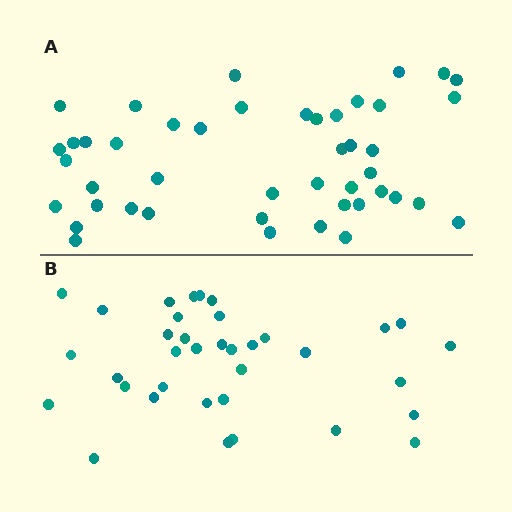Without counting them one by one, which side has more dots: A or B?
Region A (the top region) has more dots.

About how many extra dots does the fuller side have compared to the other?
Region A has roughly 8 or so more dots than region B.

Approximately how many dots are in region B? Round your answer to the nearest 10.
About 40 dots. (The exact count is 36, which rounds to 40.)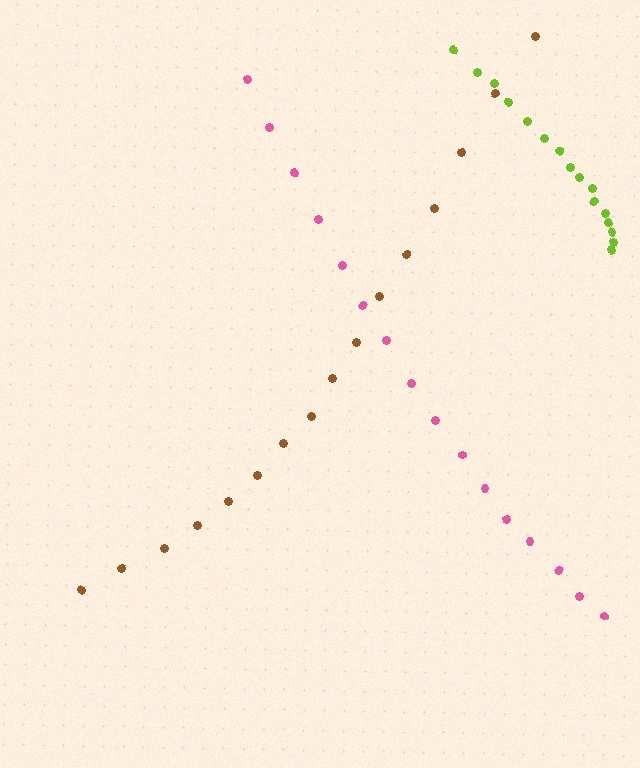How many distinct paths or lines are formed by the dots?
There are 3 distinct paths.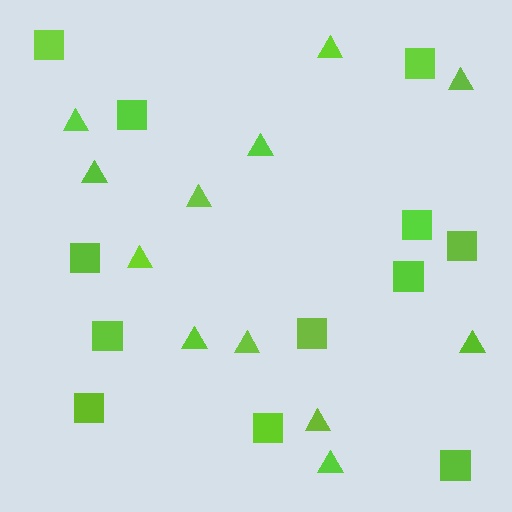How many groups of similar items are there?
There are 2 groups: one group of triangles (12) and one group of squares (12).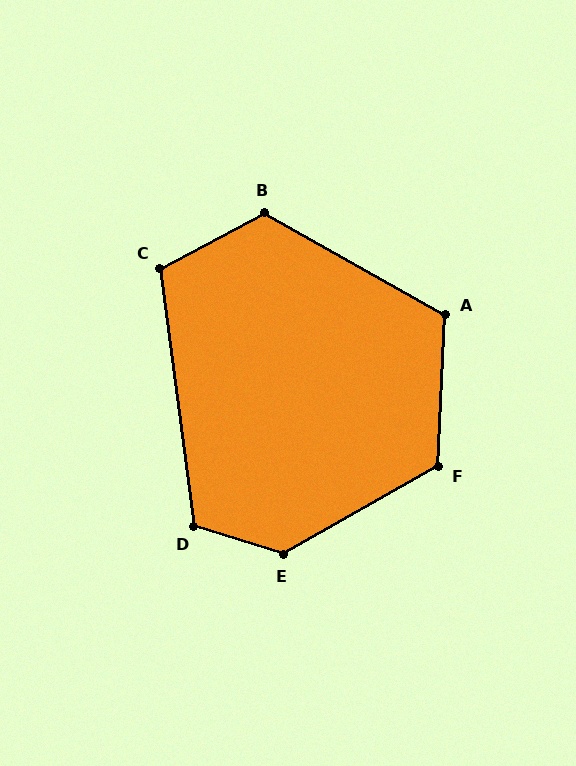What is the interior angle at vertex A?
Approximately 117 degrees (obtuse).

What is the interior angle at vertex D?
Approximately 115 degrees (obtuse).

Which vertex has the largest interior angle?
E, at approximately 133 degrees.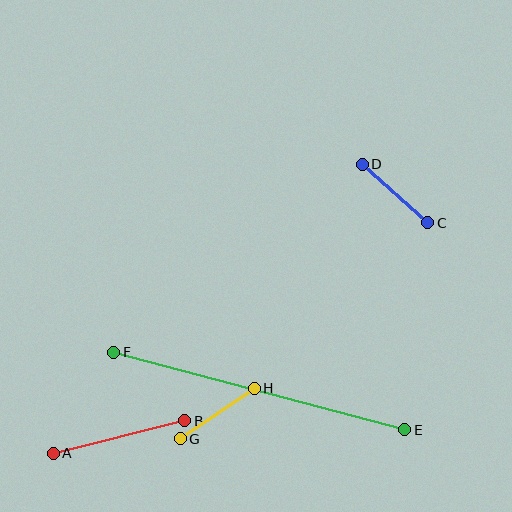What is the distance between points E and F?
The distance is approximately 301 pixels.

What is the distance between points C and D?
The distance is approximately 88 pixels.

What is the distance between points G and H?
The distance is approximately 89 pixels.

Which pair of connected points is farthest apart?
Points E and F are farthest apart.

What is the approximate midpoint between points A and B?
The midpoint is at approximately (119, 437) pixels.